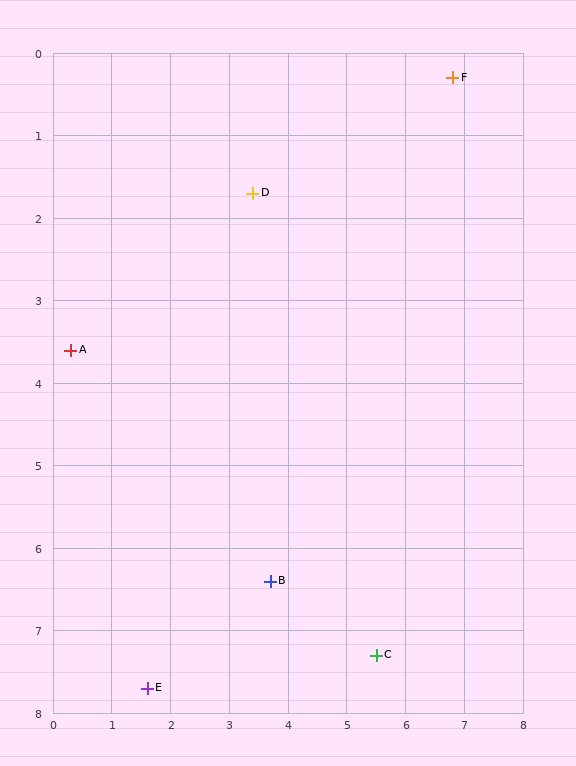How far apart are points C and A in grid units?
Points C and A are about 6.4 grid units apart.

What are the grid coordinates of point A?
Point A is at approximately (0.3, 3.6).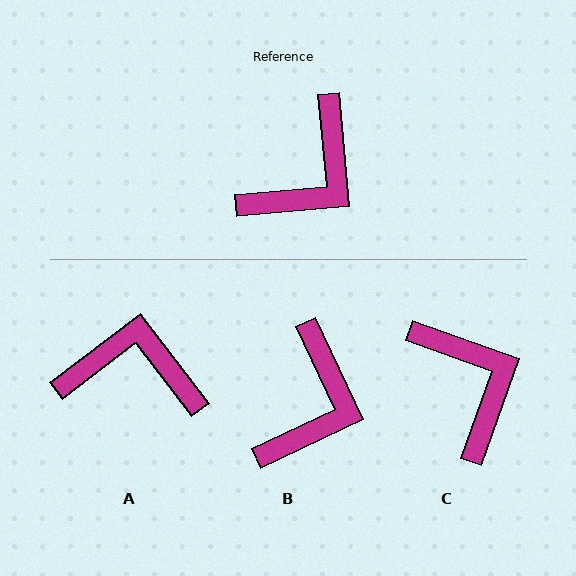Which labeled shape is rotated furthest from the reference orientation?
A, about 122 degrees away.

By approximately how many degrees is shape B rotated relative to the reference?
Approximately 20 degrees counter-clockwise.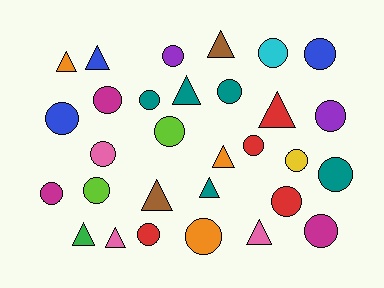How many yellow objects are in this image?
There is 1 yellow object.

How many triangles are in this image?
There are 11 triangles.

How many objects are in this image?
There are 30 objects.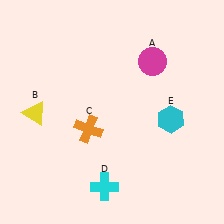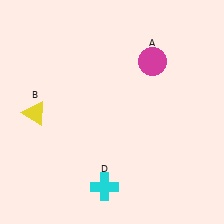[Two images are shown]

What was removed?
The orange cross (C), the cyan hexagon (E) were removed in Image 2.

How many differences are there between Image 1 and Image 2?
There are 2 differences between the two images.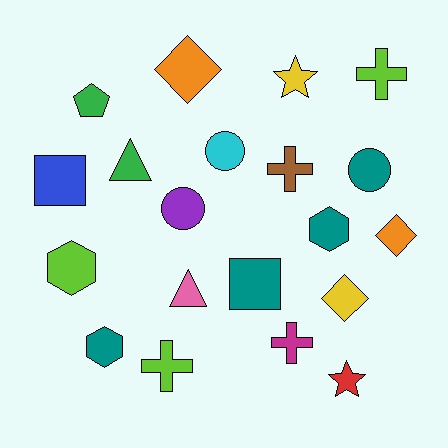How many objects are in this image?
There are 20 objects.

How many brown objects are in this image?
There is 1 brown object.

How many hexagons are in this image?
There are 3 hexagons.